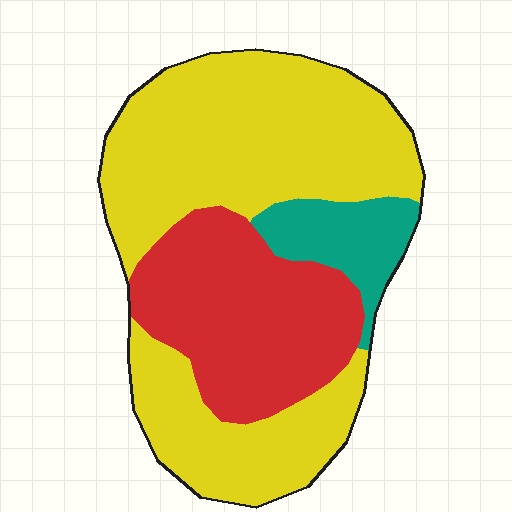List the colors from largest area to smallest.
From largest to smallest: yellow, red, teal.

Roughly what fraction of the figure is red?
Red takes up between a quarter and a half of the figure.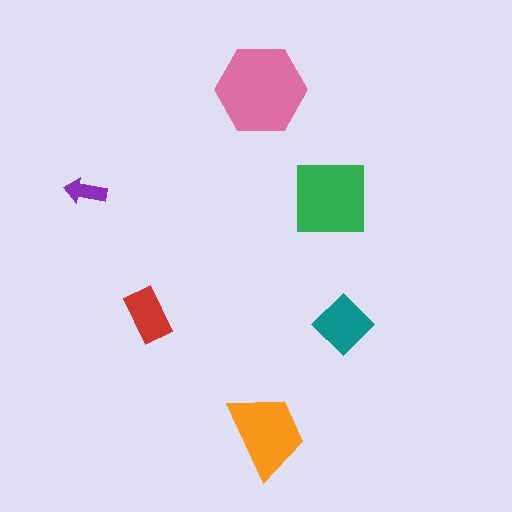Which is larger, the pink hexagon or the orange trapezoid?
The pink hexagon.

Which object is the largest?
The pink hexagon.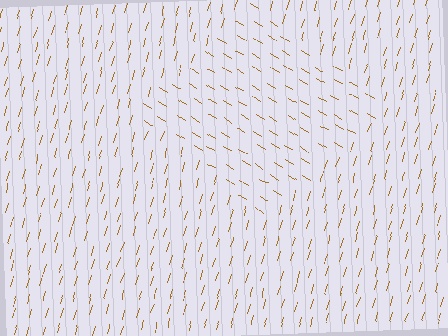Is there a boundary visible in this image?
Yes, there is a texture boundary formed by a change in line orientation.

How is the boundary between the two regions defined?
The boundary is defined purely by a change in line orientation (approximately 75 degrees difference). All lines are the same color and thickness.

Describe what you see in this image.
The image is filled with small brown line segments. A diamond region in the image has lines oriented differently from the surrounding lines, creating a visible texture boundary.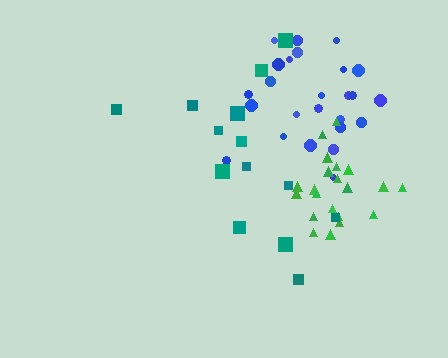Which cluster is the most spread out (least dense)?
Teal.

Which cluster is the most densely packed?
Green.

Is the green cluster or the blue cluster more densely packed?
Green.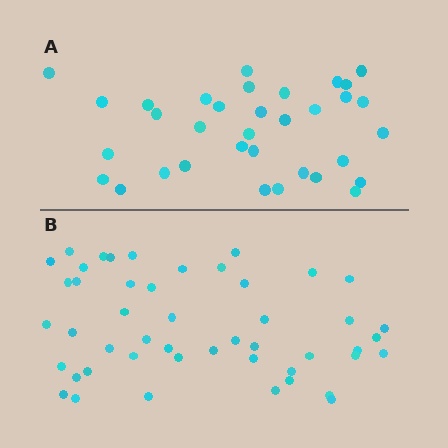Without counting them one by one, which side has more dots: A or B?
Region B (the bottom region) has more dots.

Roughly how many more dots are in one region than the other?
Region B has approximately 15 more dots than region A.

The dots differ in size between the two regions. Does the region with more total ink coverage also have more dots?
No. Region A has more total ink coverage because its dots are larger, but region B actually contains more individual dots. Total area can be misleading — the number of items is what matters here.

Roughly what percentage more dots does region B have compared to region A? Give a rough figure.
About 40% more.